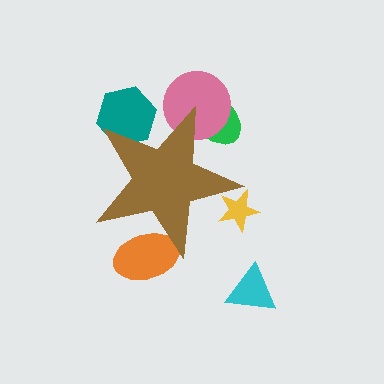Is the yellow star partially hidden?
Yes, the yellow star is partially hidden behind the brown star.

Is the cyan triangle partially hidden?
No, the cyan triangle is fully visible.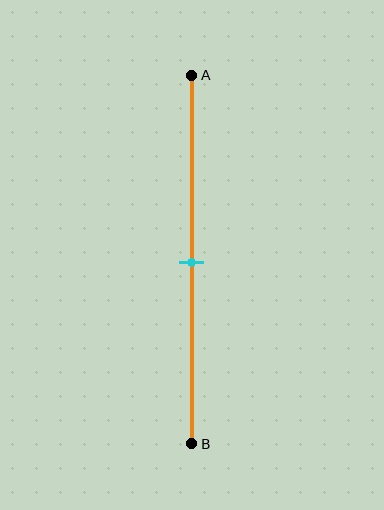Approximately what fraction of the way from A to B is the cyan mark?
The cyan mark is approximately 50% of the way from A to B.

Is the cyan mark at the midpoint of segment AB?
Yes, the mark is approximately at the midpoint.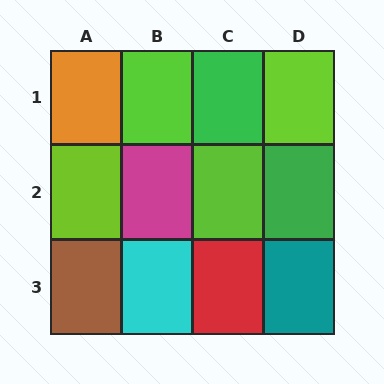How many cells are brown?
1 cell is brown.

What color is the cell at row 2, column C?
Lime.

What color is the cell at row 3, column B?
Cyan.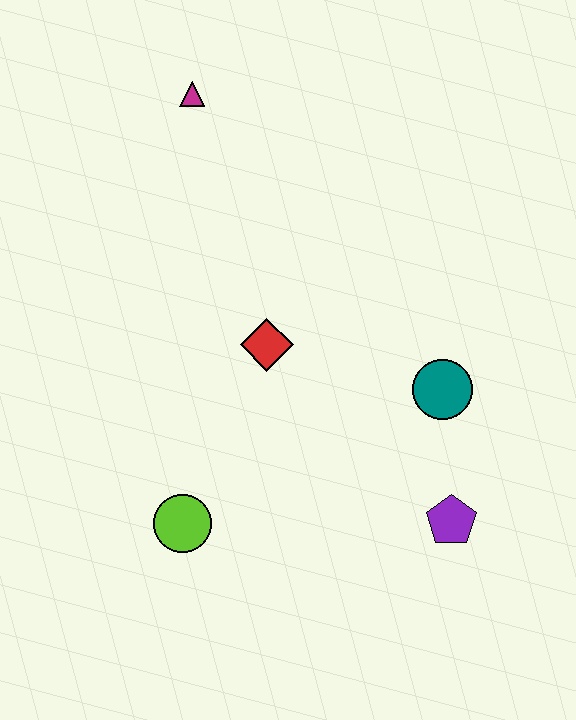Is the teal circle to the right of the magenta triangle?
Yes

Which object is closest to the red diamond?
The teal circle is closest to the red diamond.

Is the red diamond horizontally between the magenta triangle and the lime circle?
No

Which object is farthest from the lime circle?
The magenta triangle is farthest from the lime circle.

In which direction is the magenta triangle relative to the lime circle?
The magenta triangle is above the lime circle.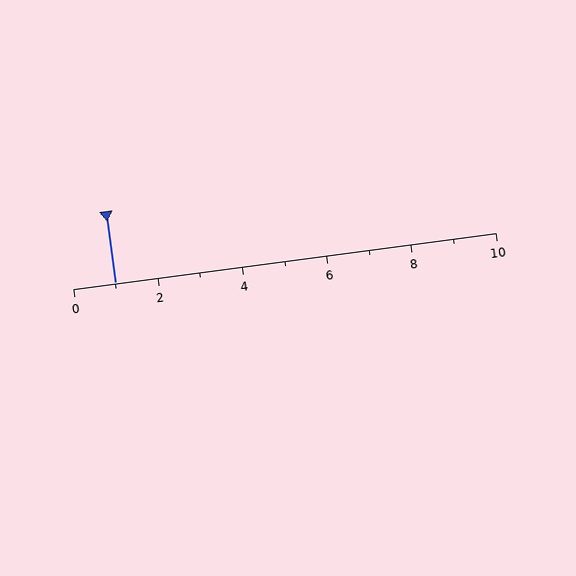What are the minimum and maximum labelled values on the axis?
The axis runs from 0 to 10.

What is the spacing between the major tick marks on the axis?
The major ticks are spaced 2 apart.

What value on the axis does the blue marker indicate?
The marker indicates approximately 1.